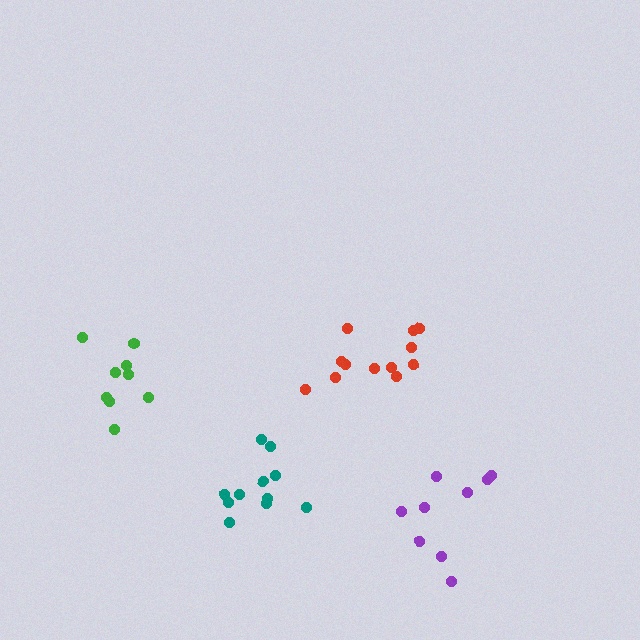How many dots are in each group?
Group 1: 11 dots, Group 2: 9 dots, Group 3: 9 dots, Group 4: 12 dots (41 total).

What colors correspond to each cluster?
The clusters are colored: teal, green, purple, red.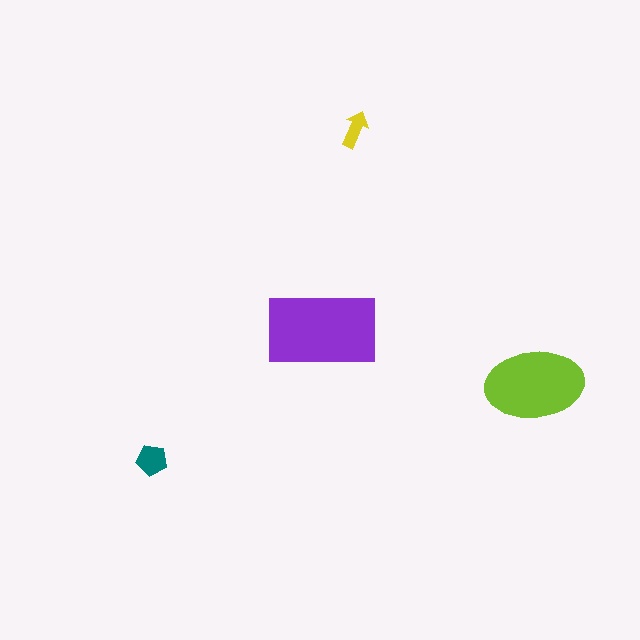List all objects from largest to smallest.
The purple rectangle, the lime ellipse, the teal pentagon, the yellow arrow.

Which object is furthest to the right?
The lime ellipse is rightmost.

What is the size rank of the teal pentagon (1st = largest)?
3rd.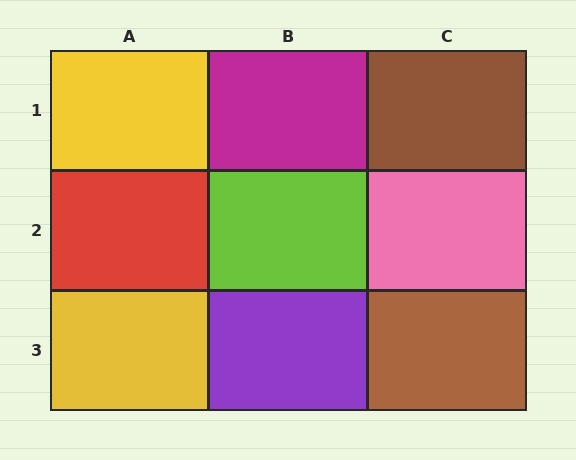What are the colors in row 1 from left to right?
Yellow, magenta, brown.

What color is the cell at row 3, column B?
Purple.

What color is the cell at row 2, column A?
Red.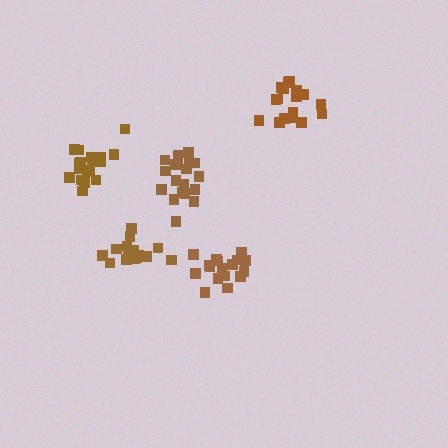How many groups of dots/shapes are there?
There are 5 groups.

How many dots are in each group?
Group 1: 17 dots, Group 2: 19 dots, Group 3: 19 dots, Group 4: 19 dots, Group 5: 17 dots (91 total).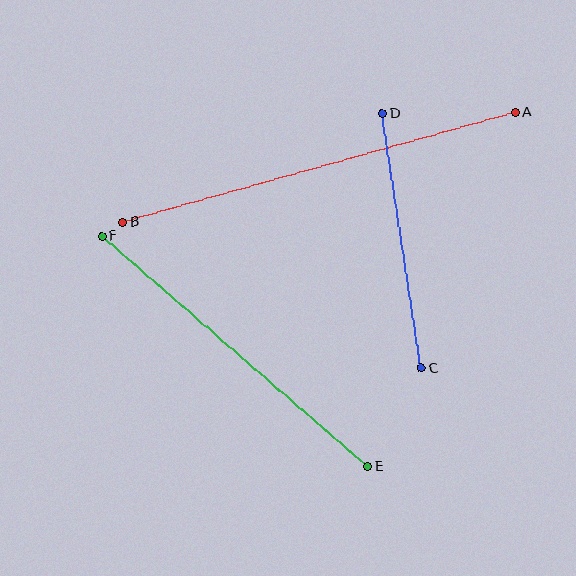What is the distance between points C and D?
The distance is approximately 257 pixels.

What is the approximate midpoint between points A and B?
The midpoint is at approximately (319, 167) pixels.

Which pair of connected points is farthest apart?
Points A and B are farthest apart.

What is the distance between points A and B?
The distance is approximately 407 pixels.